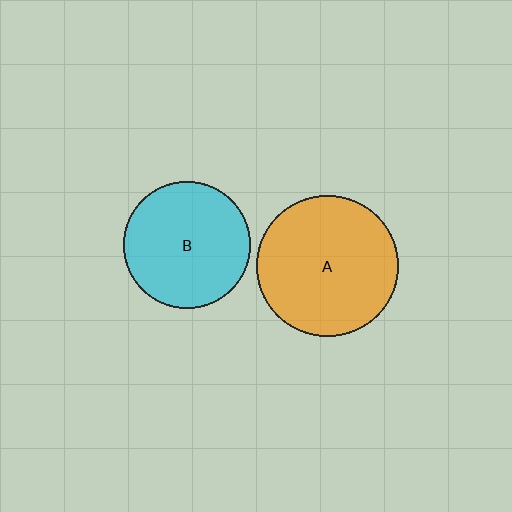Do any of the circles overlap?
No, none of the circles overlap.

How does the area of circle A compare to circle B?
Approximately 1.2 times.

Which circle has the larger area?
Circle A (orange).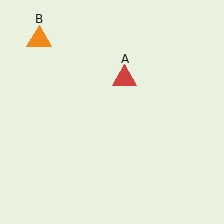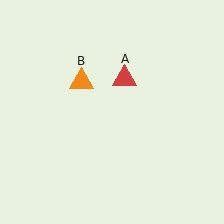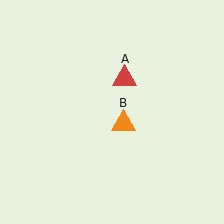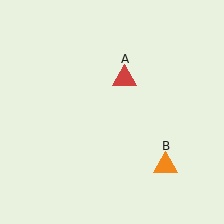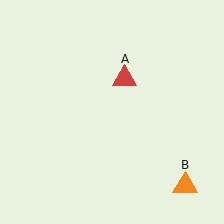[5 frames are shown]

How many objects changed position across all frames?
1 object changed position: orange triangle (object B).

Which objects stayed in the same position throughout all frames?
Red triangle (object A) remained stationary.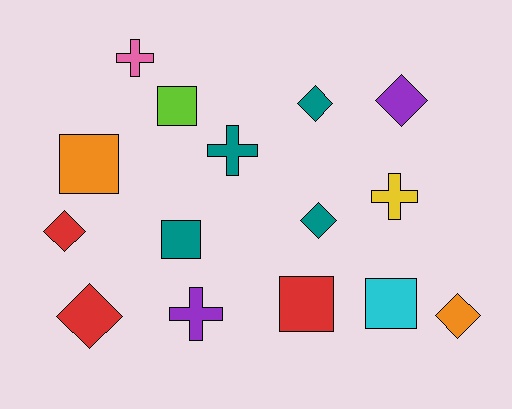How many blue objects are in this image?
There are no blue objects.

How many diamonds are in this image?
There are 6 diamonds.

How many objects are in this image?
There are 15 objects.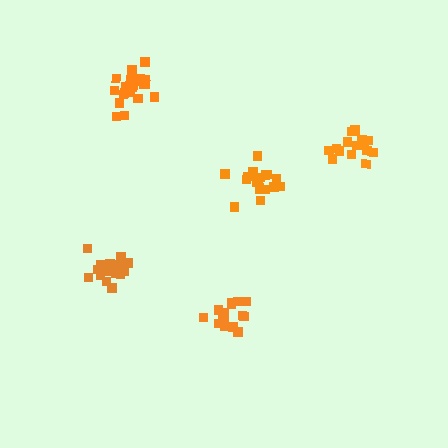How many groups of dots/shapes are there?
There are 5 groups.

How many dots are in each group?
Group 1: 15 dots, Group 2: 20 dots, Group 3: 16 dots, Group 4: 21 dots, Group 5: 20 dots (92 total).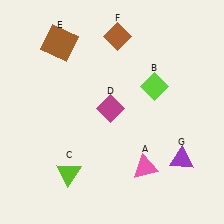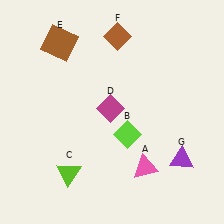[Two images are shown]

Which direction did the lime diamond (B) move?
The lime diamond (B) moved down.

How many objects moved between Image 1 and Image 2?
1 object moved between the two images.